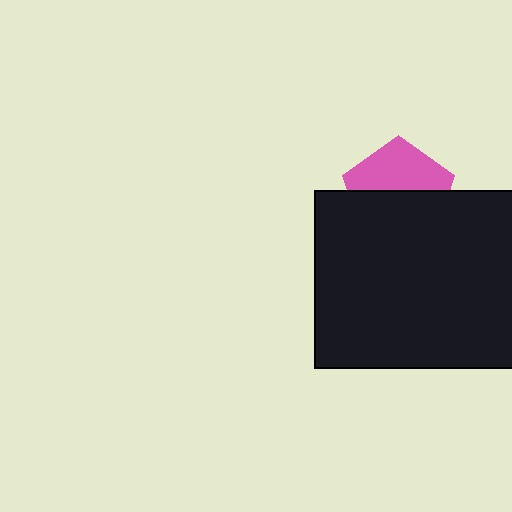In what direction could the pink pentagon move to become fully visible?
The pink pentagon could move up. That would shift it out from behind the black rectangle entirely.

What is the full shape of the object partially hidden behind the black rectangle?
The partially hidden object is a pink pentagon.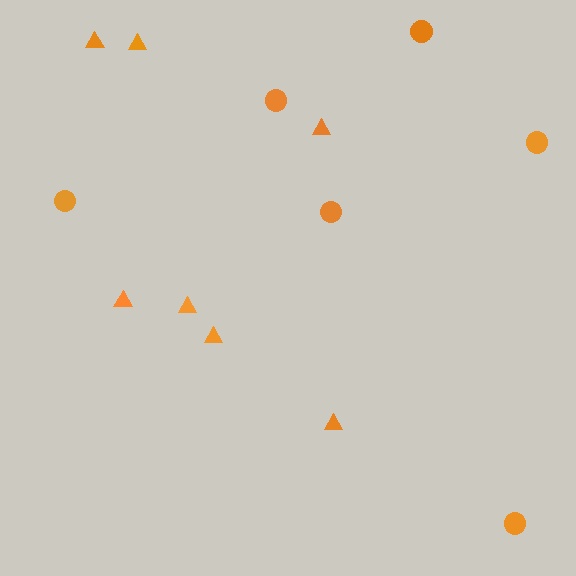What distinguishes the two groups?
There are 2 groups: one group of triangles (7) and one group of circles (6).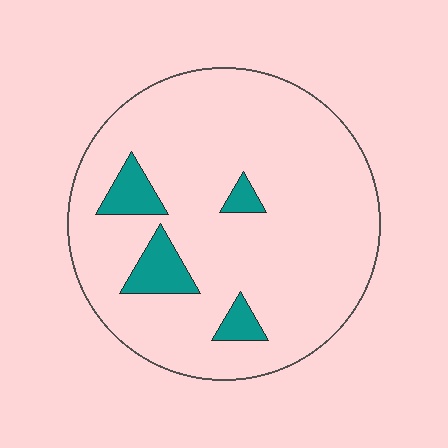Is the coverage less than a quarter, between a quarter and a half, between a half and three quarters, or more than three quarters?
Less than a quarter.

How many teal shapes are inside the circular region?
4.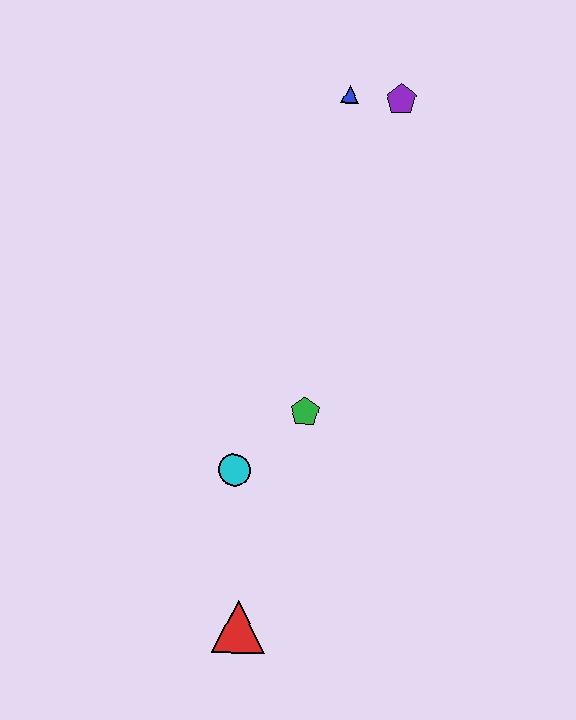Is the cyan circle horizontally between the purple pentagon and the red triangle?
No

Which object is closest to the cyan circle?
The green pentagon is closest to the cyan circle.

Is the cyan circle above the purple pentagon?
No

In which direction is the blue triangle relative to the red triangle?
The blue triangle is above the red triangle.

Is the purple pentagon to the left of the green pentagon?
No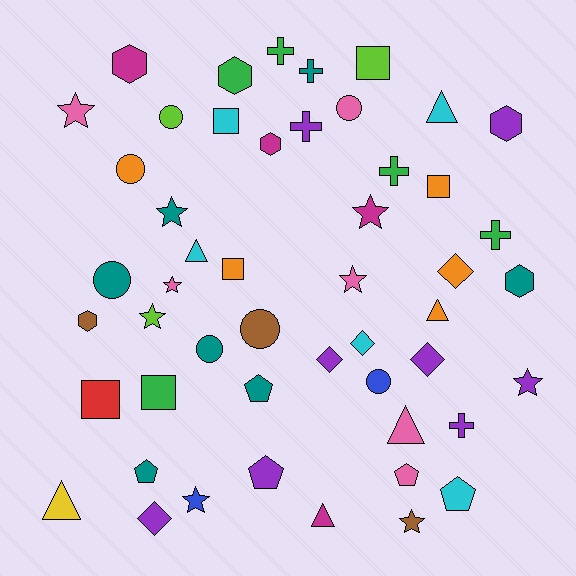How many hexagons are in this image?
There are 6 hexagons.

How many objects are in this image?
There are 50 objects.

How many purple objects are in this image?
There are 8 purple objects.